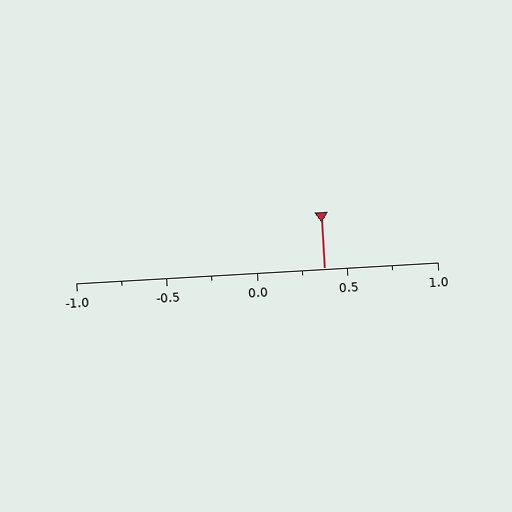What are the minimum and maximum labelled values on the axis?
The axis runs from -1.0 to 1.0.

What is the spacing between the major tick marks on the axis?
The major ticks are spaced 0.5 apart.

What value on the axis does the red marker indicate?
The marker indicates approximately 0.38.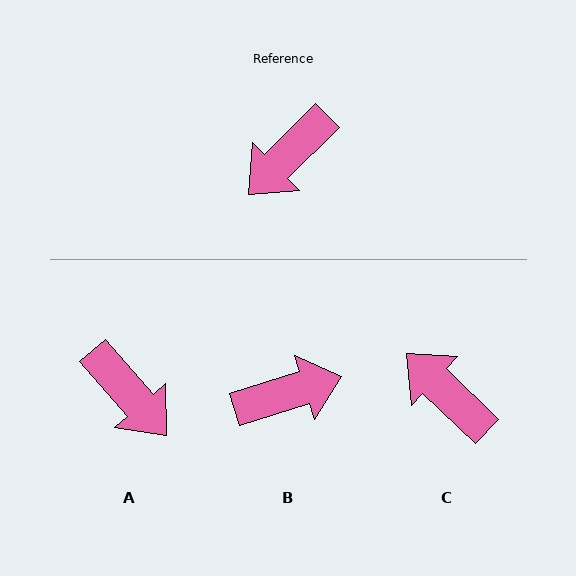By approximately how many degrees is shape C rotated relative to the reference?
Approximately 89 degrees clockwise.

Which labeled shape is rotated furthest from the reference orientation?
B, about 152 degrees away.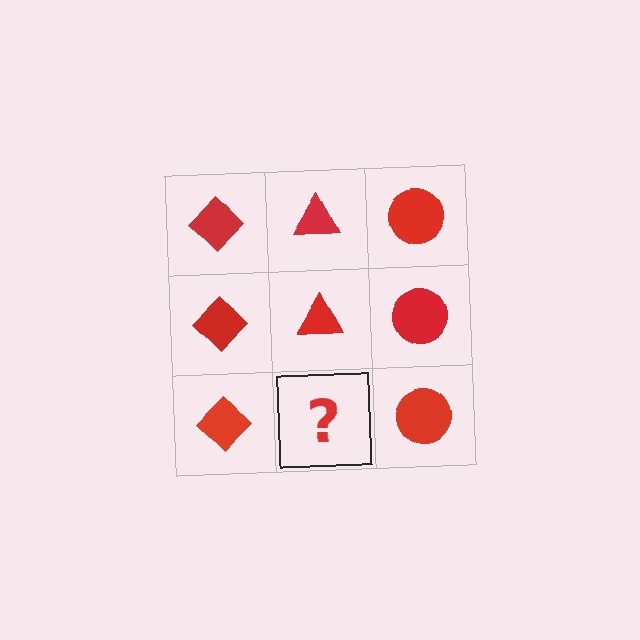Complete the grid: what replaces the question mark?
The question mark should be replaced with a red triangle.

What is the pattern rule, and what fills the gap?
The rule is that each column has a consistent shape. The gap should be filled with a red triangle.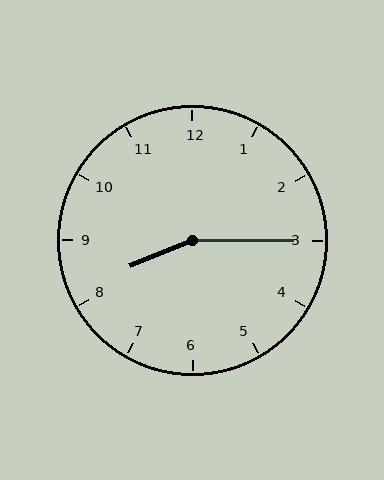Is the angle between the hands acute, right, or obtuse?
It is obtuse.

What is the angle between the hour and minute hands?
Approximately 158 degrees.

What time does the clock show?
8:15.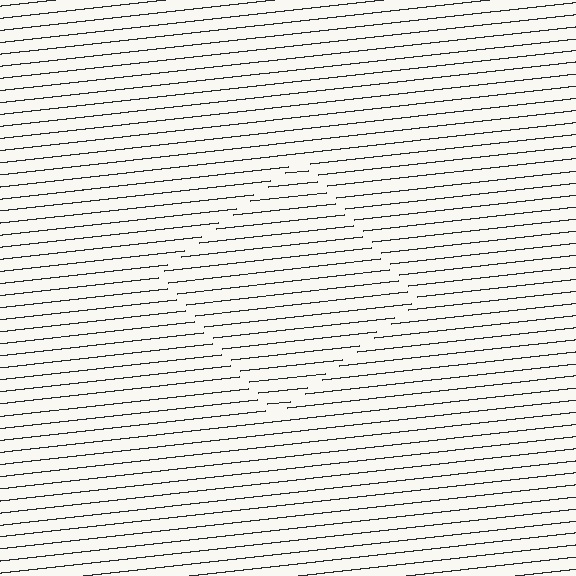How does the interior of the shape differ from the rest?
The interior of the shape contains the same grating, shifted by half a period — the contour is defined by the phase discontinuity where line-ends from the inner and outer gratings abut.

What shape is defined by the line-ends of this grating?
An illusory square. The interior of the shape contains the same grating, shifted by half a period — the contour is defined by the phase discontinuity where line-ends from the inner and outer gratings abut.